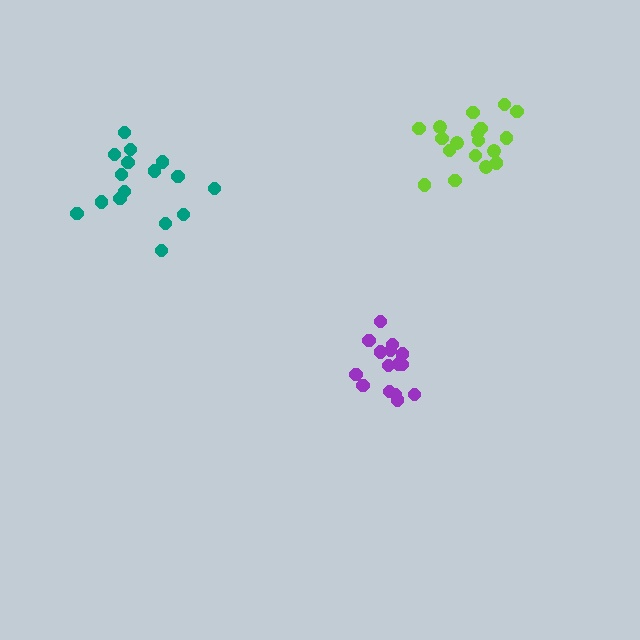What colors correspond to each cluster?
The clusters are colored: purple, teal, lime.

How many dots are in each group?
Group 1: 15 dots, Group 2: 16 dots, Group 3: 18 dots (49 total).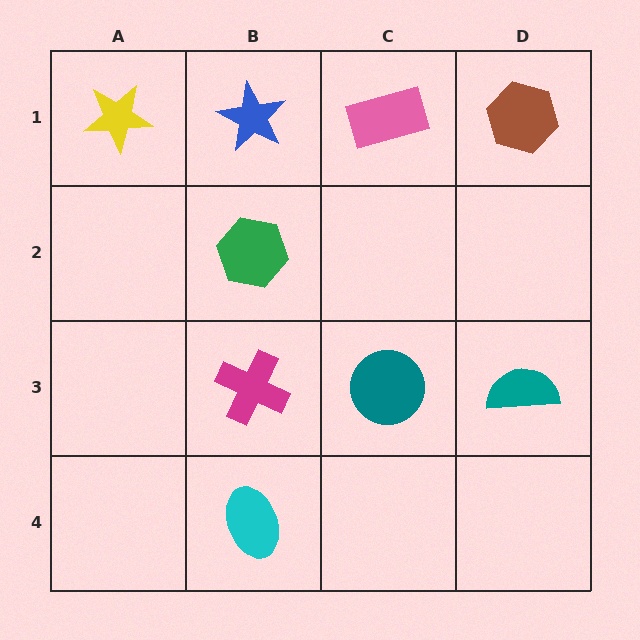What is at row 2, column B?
A green hexagon.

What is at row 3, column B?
A magenta cross.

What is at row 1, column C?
A pink rectangle.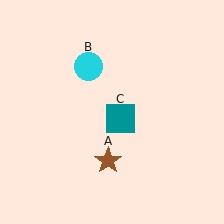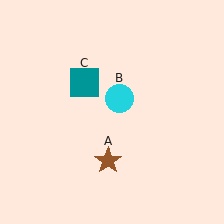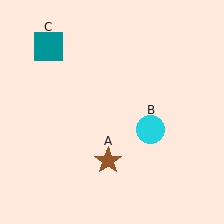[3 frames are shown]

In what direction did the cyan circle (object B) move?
The cyan circle (object B) moved down and to the right.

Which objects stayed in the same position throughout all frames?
Brown star (object A) remained stationary.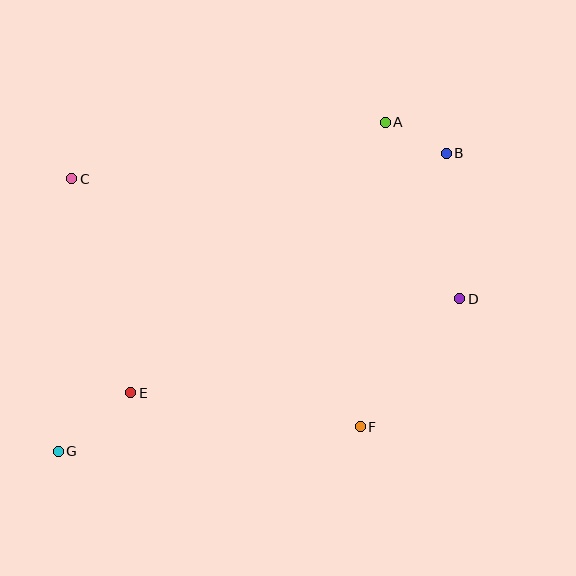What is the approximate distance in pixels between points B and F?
The distance between B and F is approximately 287 pixels.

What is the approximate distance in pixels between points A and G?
The distance between A and G is approximately 464 pixels.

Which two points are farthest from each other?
Points B and G are farthest from each other.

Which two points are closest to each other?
Points A and B are closest to each other.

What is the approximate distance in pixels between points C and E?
The distance between C and E is approximately 222 pixels.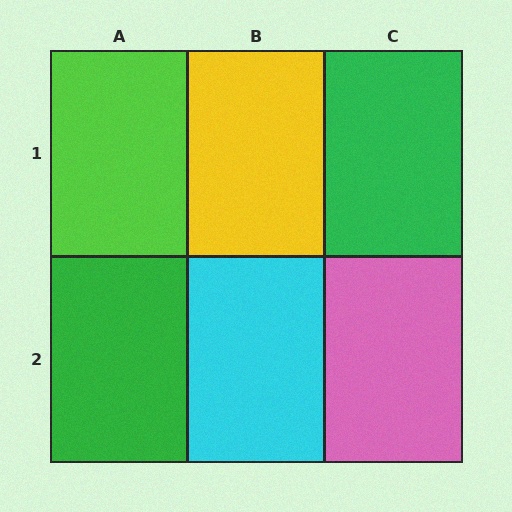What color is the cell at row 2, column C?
Pink.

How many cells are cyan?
1 cell is cyan.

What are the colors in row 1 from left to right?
Lime, yellow, green.